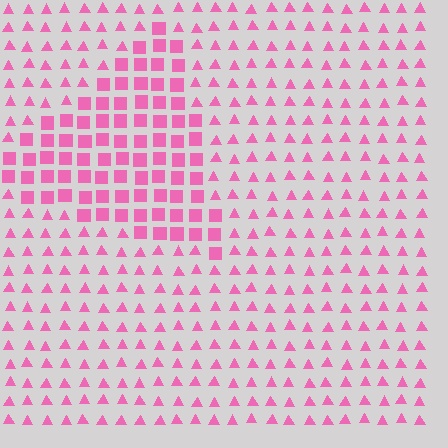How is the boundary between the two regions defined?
The boundary is defined by a change in element shape: squares inside vs. triangles outside. All elements share the same color and spacing.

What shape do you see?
I see a triangle.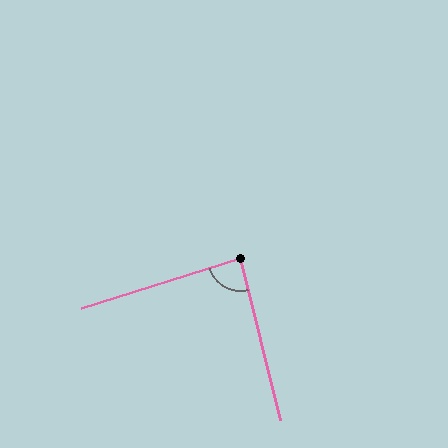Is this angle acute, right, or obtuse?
It is approximately a right angle.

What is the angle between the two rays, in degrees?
Approximately 86 degrees.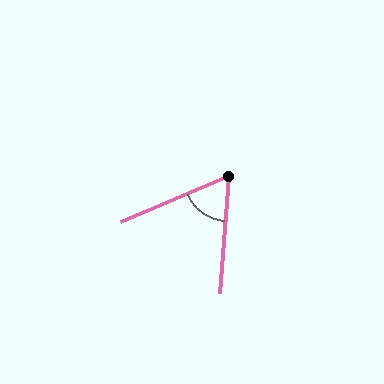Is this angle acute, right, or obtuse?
It is acute.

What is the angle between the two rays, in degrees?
Approximately 63 degrees.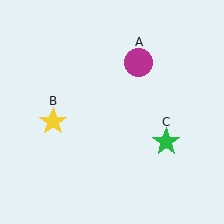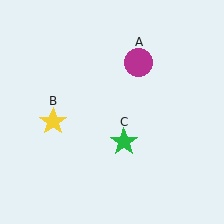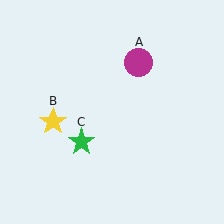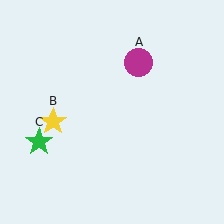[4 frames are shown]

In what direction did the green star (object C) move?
The green star (object C) moved left.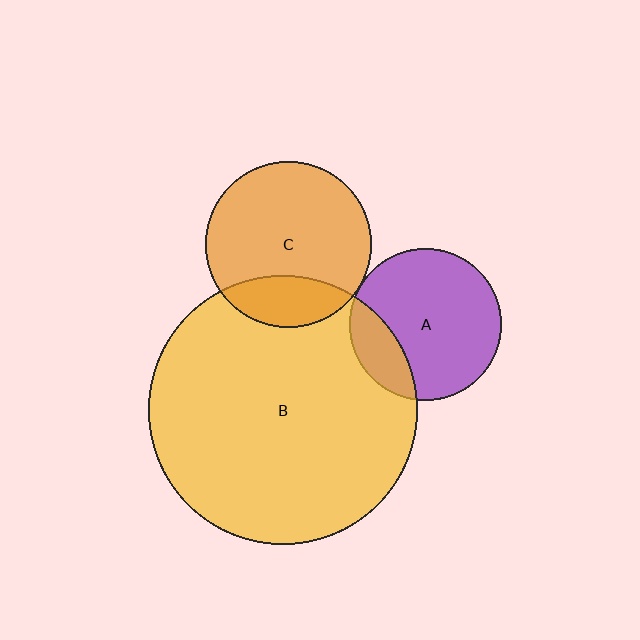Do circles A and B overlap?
Yes.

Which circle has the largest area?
Circle B (yellow).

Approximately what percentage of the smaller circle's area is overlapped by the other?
Approximately 20%.